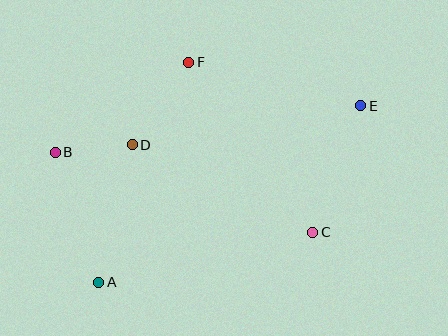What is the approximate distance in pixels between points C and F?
The distance between C and F is approximately 210 pixels.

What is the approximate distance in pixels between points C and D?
The distance between C and D is approximately 200 pixels.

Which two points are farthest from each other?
Points A and E are farthest from each other.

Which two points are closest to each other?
Points B and D are closest to each other.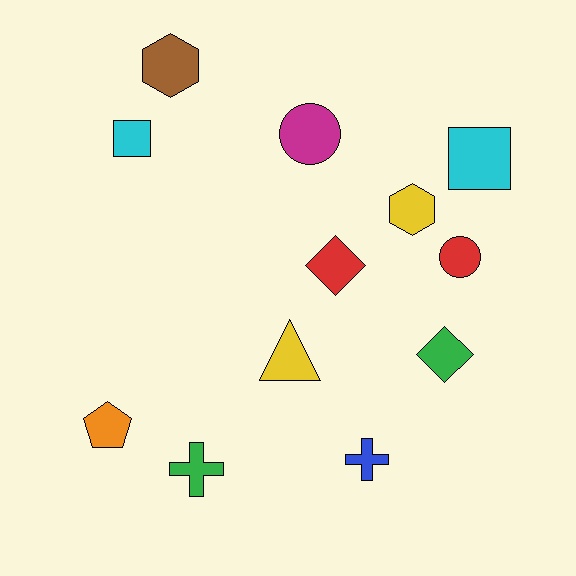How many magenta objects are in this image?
There is 1 magenta object.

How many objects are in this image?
There are 12 objects.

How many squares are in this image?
There are 2 squares.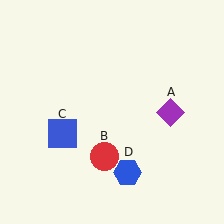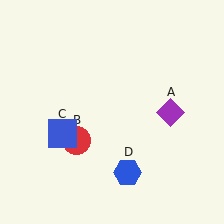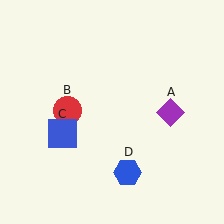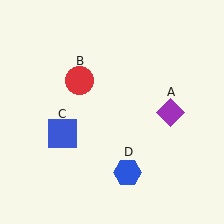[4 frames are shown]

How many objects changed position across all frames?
1 object changed position: red circle (object B).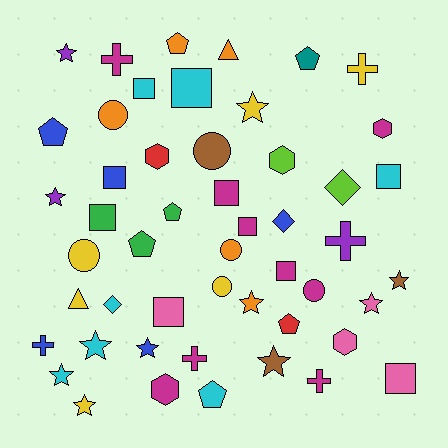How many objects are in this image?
There are 50 objects.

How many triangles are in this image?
There are 2 triangles.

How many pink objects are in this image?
There are 4 pink objects.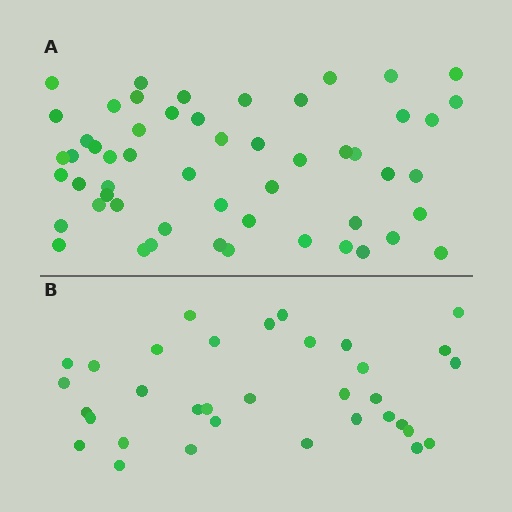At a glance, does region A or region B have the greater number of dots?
Region A (the top region) has more dots.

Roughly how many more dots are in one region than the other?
Region A has approximately 20 more dots than region B.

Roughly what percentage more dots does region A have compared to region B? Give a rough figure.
About 60% more.